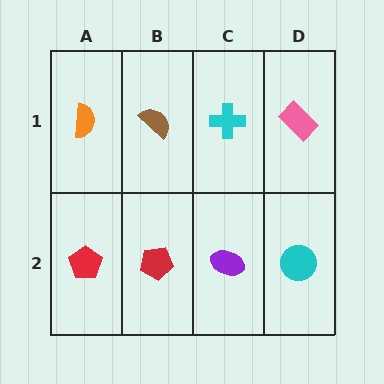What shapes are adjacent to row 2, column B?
A brown semicircle (row 1, column B), a red pentagon (row 2, column A), a purple ellipse (row 2, column C).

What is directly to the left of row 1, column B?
An orange semicircle.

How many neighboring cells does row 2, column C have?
3.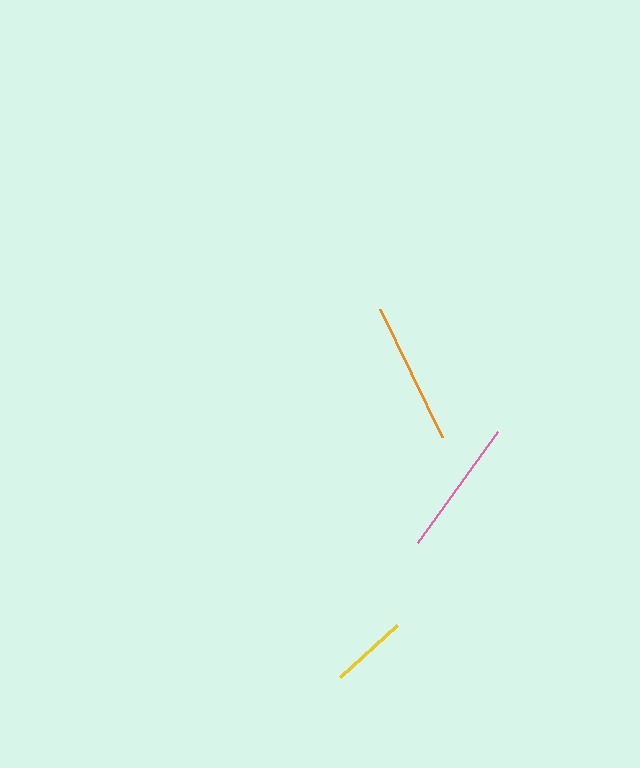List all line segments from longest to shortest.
From longest to shortest: orange, pink, yellow.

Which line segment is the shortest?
The yellow line is the shortest at approximately 78 pixels.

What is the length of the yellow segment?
The yellow segment is approximately 78 pixels long.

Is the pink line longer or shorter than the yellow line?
The pink line is longer than the yellow line.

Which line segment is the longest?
The orange line is the longest at approximately 142 pixels.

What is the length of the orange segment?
The orange segment is approximately 142 pixels long.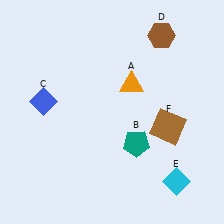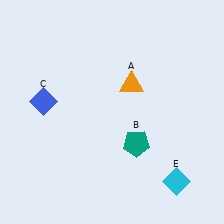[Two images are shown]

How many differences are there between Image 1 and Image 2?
There are 2 differences between the two images.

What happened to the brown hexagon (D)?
The brown hexagon (D) was removed in Image 2. It was in the top-right area of Image 1.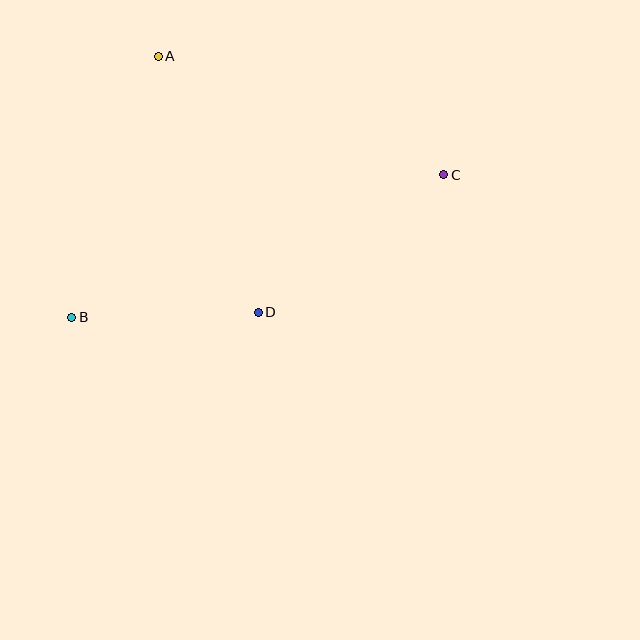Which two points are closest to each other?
Points B and D are closest to each other.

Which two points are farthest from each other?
Points B and C are farthest from each other.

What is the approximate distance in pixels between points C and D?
The distance between C and D is approximately 231 pixels.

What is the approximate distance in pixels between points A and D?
The distance between A and D is approximately 275 pixels.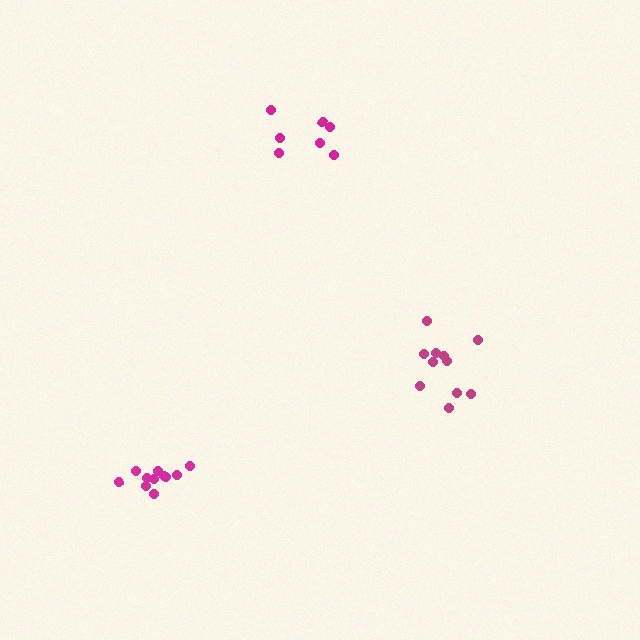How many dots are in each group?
Group 1: 11 dots, Group 2: 7 dots, Group 3: 11 dots (29 total).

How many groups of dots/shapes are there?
There are 3 groups.